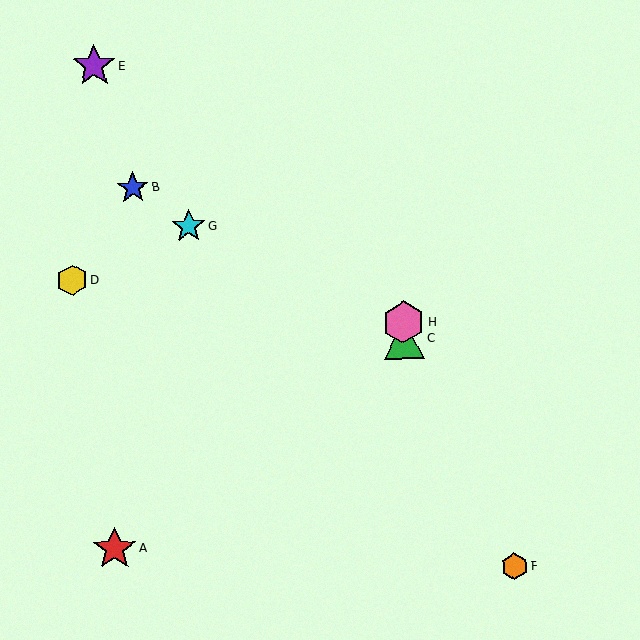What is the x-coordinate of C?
Object C is at x≈404.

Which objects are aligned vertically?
Objects C, H are aligned vertically.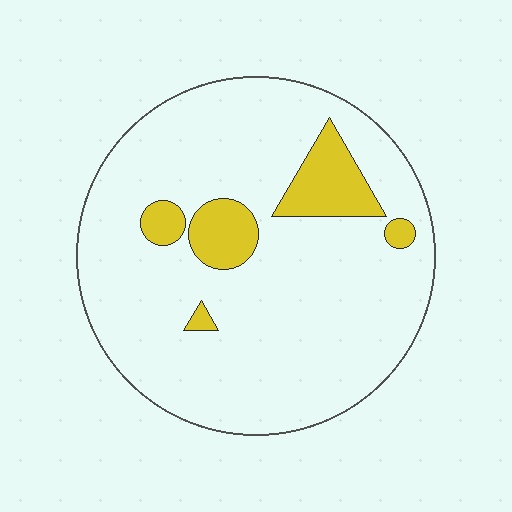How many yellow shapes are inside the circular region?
5.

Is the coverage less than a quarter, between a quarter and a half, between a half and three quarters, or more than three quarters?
Less than a quarter.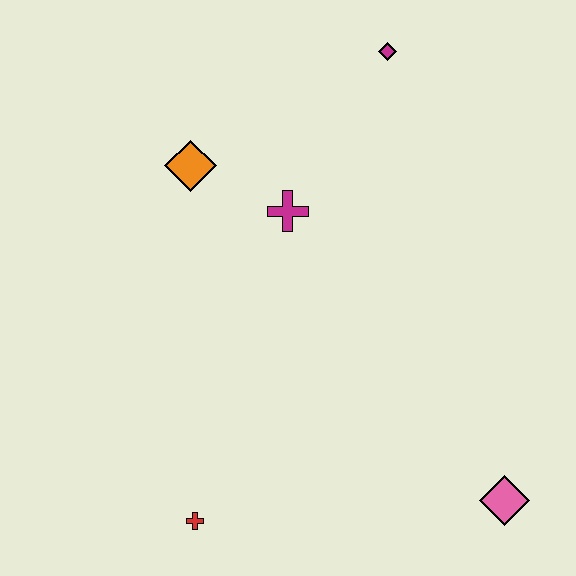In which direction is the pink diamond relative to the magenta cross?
The pink diamond is below the magenta cross.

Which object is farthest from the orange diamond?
The pink diamond is farthest from the orange diamond.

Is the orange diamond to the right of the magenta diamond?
No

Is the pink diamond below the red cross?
No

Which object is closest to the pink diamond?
The red cross is closest to the pink diamond.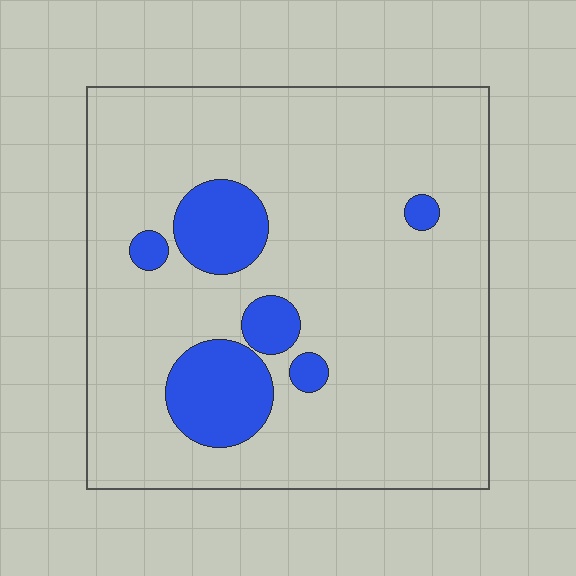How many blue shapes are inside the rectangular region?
6.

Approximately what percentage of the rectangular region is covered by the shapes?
Approximately 15%.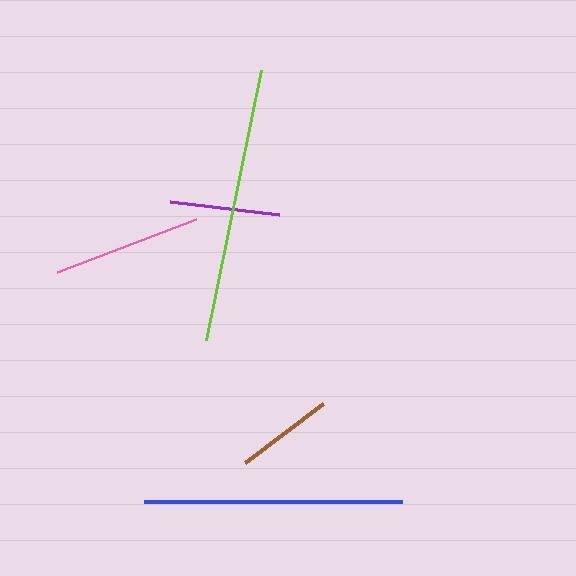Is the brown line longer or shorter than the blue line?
The blue line is longer than the brown line.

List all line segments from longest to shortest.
From longest to shortest: lime, blue, pink, purple, brown.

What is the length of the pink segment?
The pink segment is approximately 149 pixels long.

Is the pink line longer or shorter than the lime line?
The lime line is longer than the pink line.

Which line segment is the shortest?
The brown line is the shortest at approximately 98 pixels.